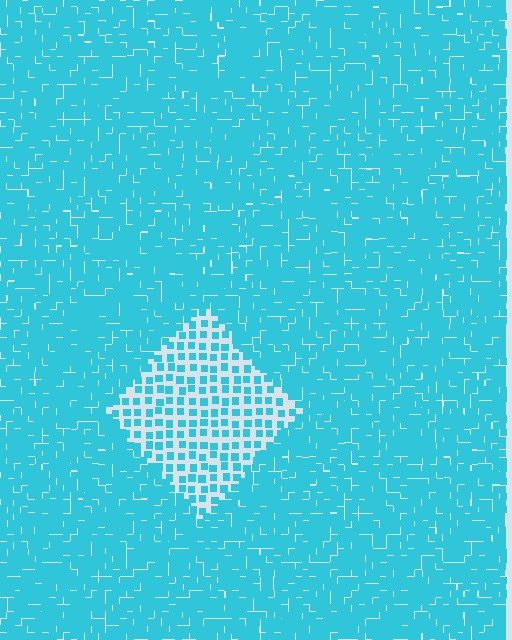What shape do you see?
I see a diamond.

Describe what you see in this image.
The image contains small cyan elements arranged at two different densities. A diamond-shaped region is visible where the elements are less densely packed than the surrounding area.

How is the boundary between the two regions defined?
The boundary is defined by a change in element density (approximately 2.4x ratio). All elements are the same color, size, and shape.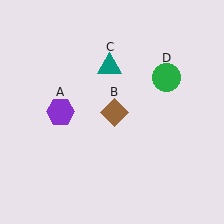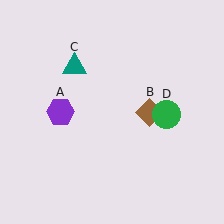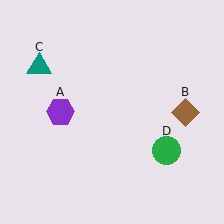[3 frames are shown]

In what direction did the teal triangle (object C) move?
The teal triangle (object C) moved left.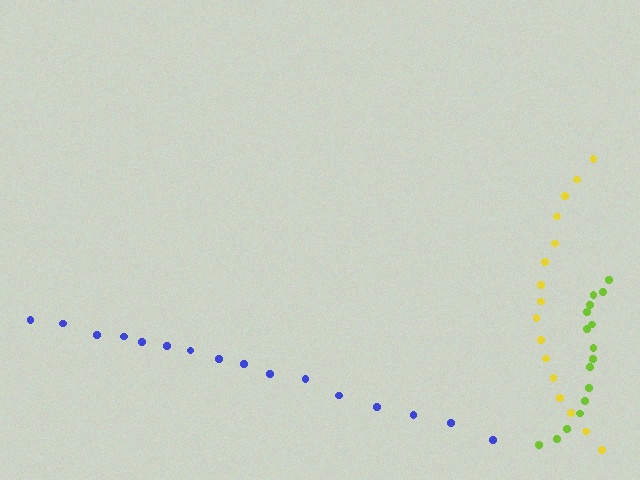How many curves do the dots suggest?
There are 3 distinct paths.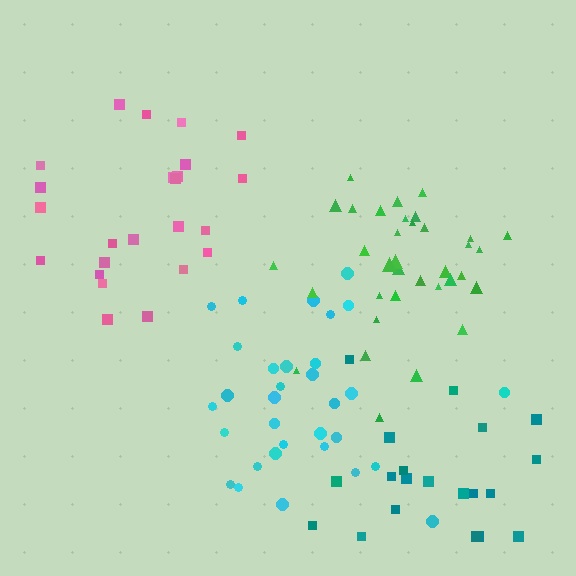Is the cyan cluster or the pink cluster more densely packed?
Cyan.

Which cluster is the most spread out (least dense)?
Teal.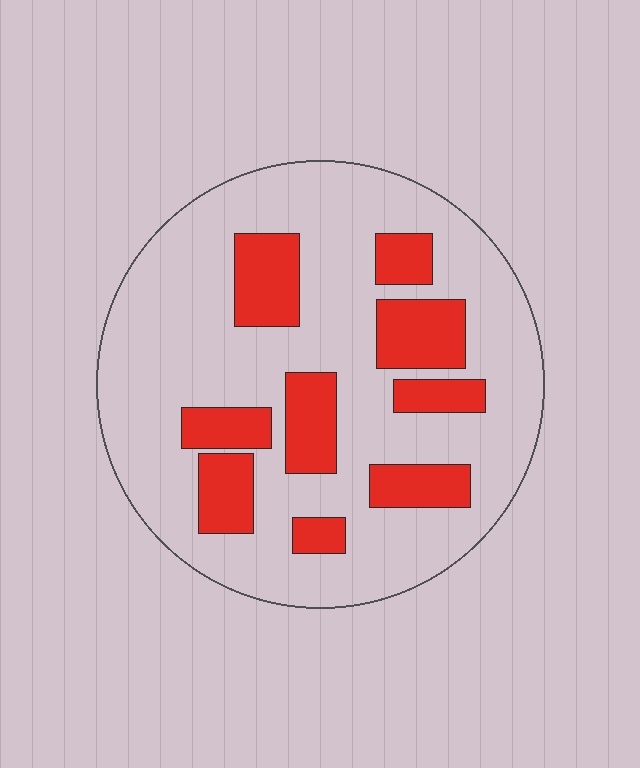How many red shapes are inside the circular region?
9.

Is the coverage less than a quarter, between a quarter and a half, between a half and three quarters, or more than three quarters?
Less than a quarter.